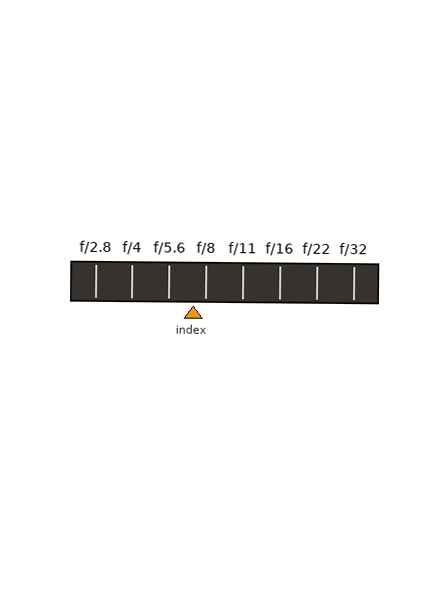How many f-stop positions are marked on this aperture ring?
There are 8 f-stop positions marked.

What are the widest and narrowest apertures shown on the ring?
The widest aperture shown is f/2.8 and the narrowest is f/32.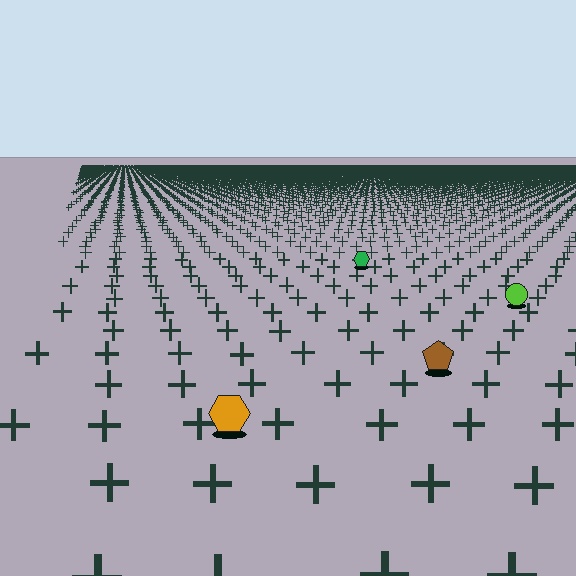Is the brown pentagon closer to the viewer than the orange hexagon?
No. The orange hexagon is closer — you can tell from the texture gradient: the ground texture is coarser near it.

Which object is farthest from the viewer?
The green hexagon is farthest from the viewer. It appears smaller and the ground texture around it is denser.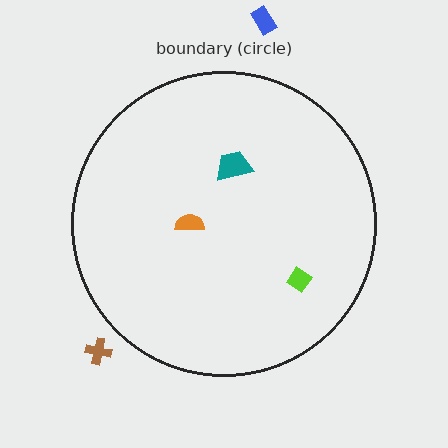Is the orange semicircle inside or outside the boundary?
Inside.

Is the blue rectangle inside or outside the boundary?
Outside.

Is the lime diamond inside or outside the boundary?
Inside.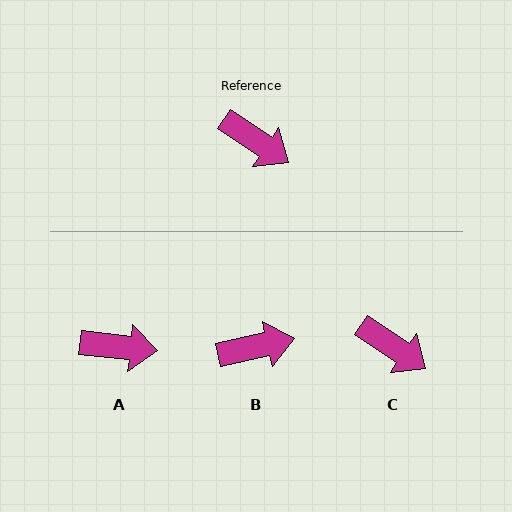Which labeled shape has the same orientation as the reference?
C.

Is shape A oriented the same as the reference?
No, it is off by about 28 degrees.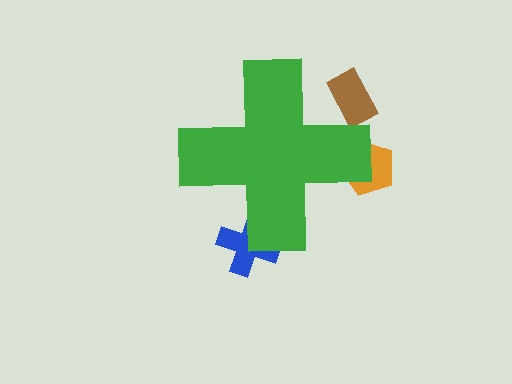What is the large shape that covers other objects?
A green cross.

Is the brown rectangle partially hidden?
Yes, the brown rectangle is partially hidden behind the green cross.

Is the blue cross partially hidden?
Yes, the blue cross is partially hidden behind the green cross.